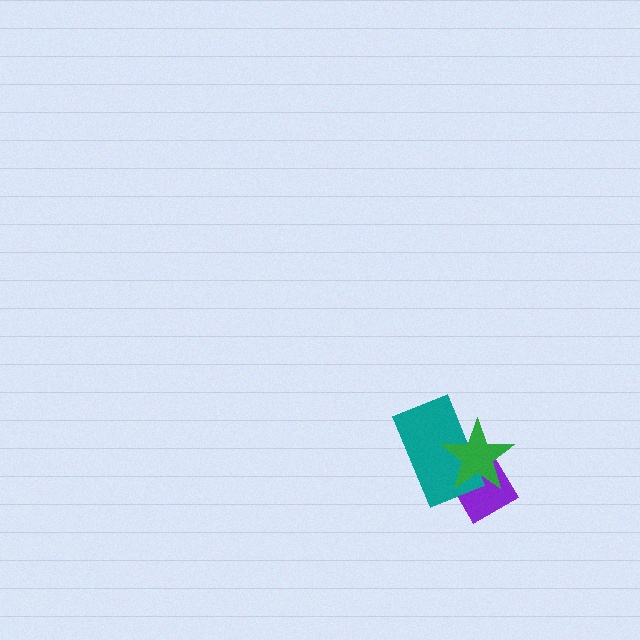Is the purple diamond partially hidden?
Yes, it is partially covered by another shape.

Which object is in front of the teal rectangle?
The green star is in front of the teal rectangle.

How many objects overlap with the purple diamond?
2 objects overlap with the purple diamond.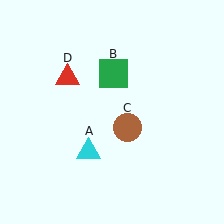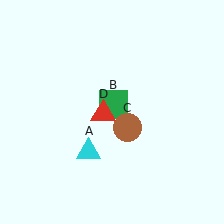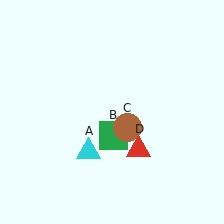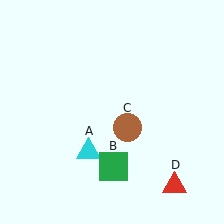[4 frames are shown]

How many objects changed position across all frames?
2 objects changed position: green square (object B), red triangle (object D).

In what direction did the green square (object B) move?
The green square (object B) moved down.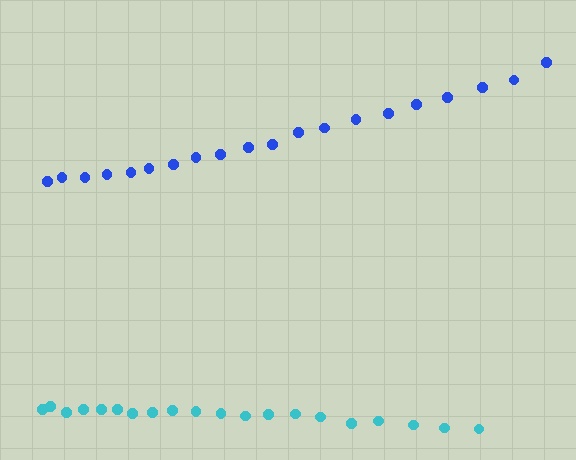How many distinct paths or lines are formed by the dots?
There are 2 distinct paths.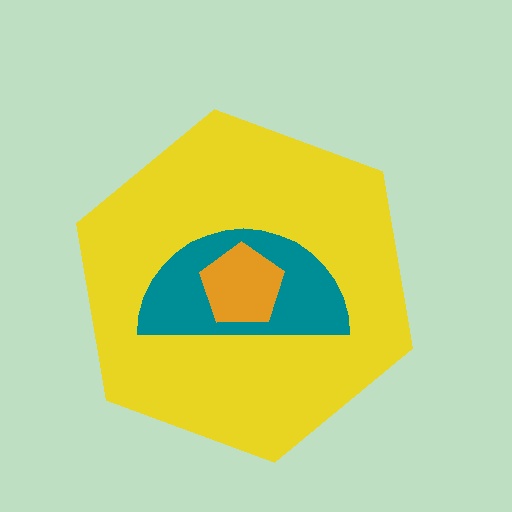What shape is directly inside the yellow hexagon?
The teal semicircle.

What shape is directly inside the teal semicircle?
The orange pentagon.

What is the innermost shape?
The orange pentagon.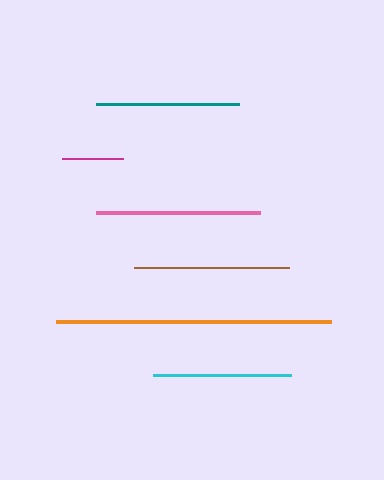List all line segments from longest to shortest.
From longest to shortest: orange, pink, brown, teal, cyan, magenta.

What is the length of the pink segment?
The pink segment is approximately 164 pixels long.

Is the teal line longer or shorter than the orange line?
The orange line is longer than the teal line.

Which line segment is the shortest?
The magenta line is the shortest at approximately 61 pixels.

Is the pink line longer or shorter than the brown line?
The pink line is longer than the brown line.